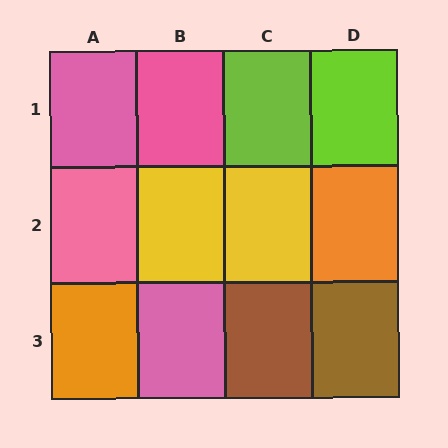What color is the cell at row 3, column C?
Brown.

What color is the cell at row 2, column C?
Yellow.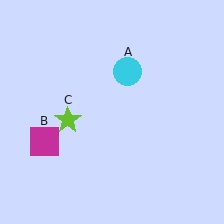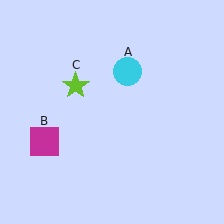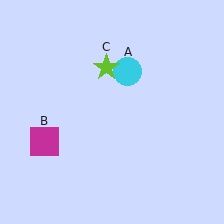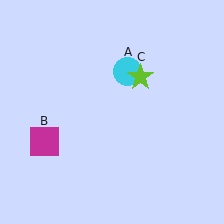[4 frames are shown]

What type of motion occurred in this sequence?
The lime star (object C) rotated clockwise around the center of the scene.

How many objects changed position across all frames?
1 object changed position: lime star (object C).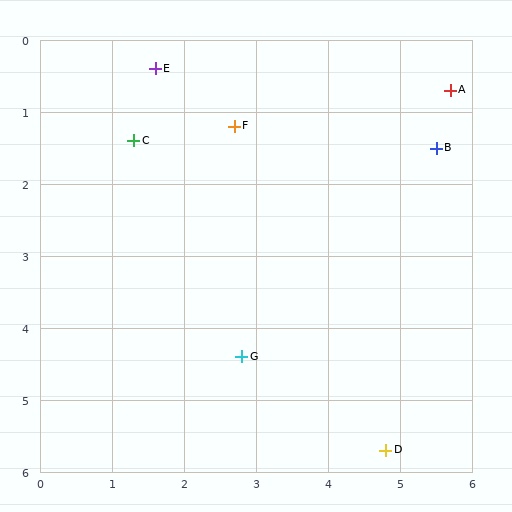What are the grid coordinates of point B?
Point B is at approximately (5.5, 1.5).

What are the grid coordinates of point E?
Point E is at approximately (1.6, 0.4).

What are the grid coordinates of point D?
Point D is at approximately (4.8, 5.7).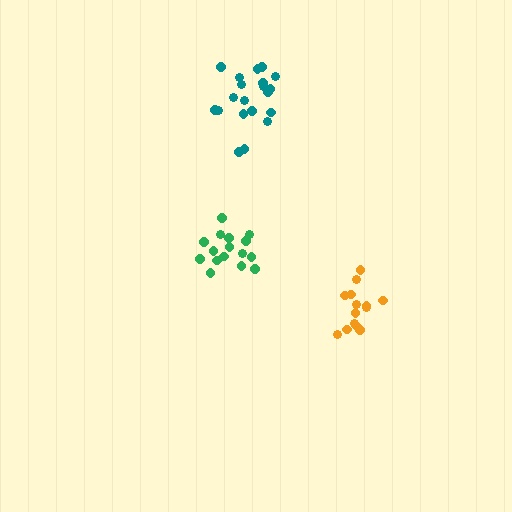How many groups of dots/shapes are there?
There are 3 groups.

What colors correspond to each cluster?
The clusters are colored: green, teal, orange.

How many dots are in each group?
Group 1: 16 dots, Group 2: 20 dots, Group 3: 14 dots (50 total).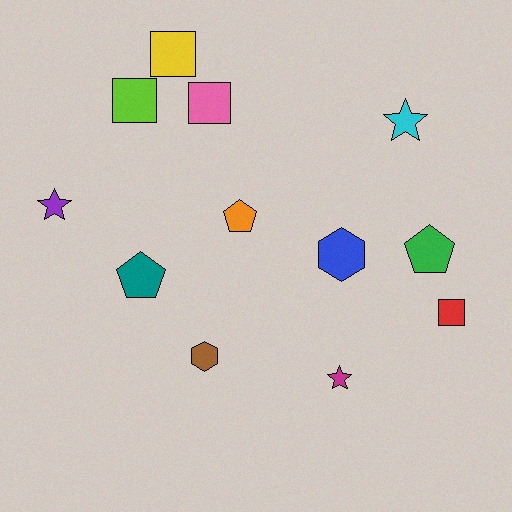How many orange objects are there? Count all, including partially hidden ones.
There is 1 orange object.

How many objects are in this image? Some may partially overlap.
There are 12 objects.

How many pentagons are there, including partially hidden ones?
There are 3 pentagons.